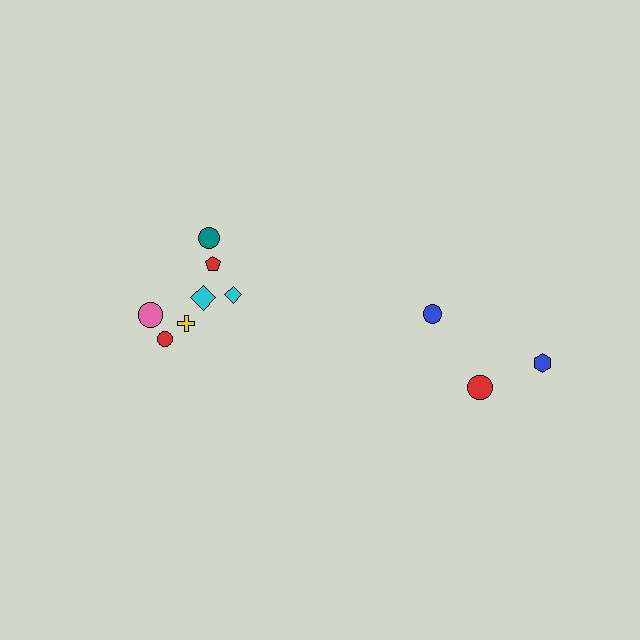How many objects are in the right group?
There are 3 objects.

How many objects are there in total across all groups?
There are 10 objects.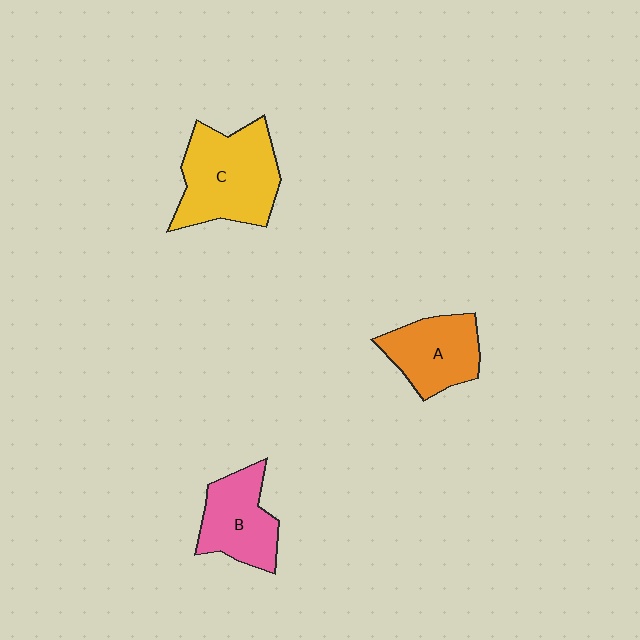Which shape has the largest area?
Shape C (yellow).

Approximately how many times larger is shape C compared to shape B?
Approximately 1.5 times.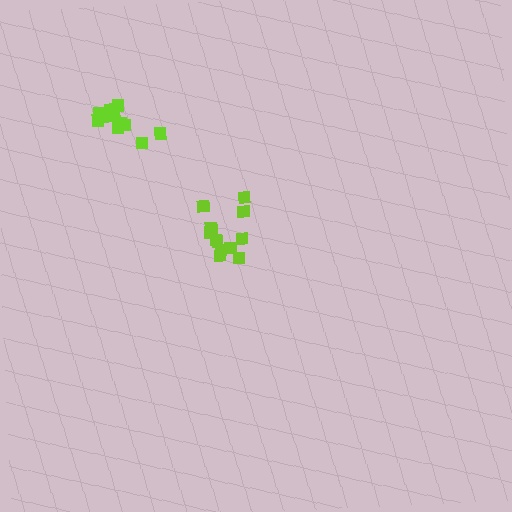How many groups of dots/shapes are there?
There are 2 groups.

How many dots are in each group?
Group 1: 12 dots, Group 2: 12 dots (24 total).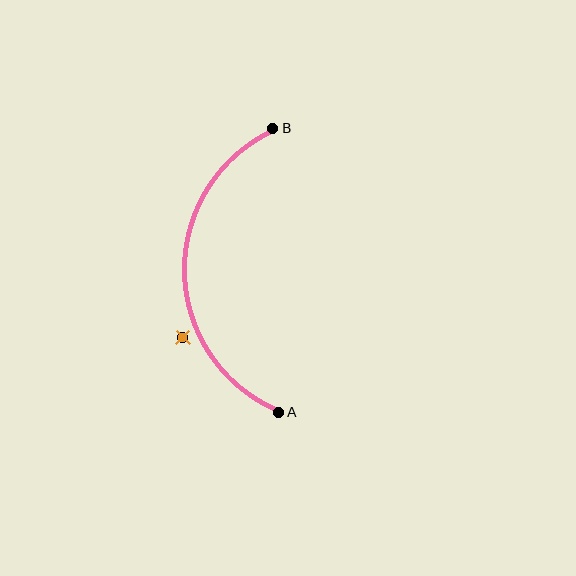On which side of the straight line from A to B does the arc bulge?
The arc bulges to the left of the straight line connecting A and B.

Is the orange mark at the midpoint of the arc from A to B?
No — the orange mark does not lie on the arc at all. It sits slightly outside the curve.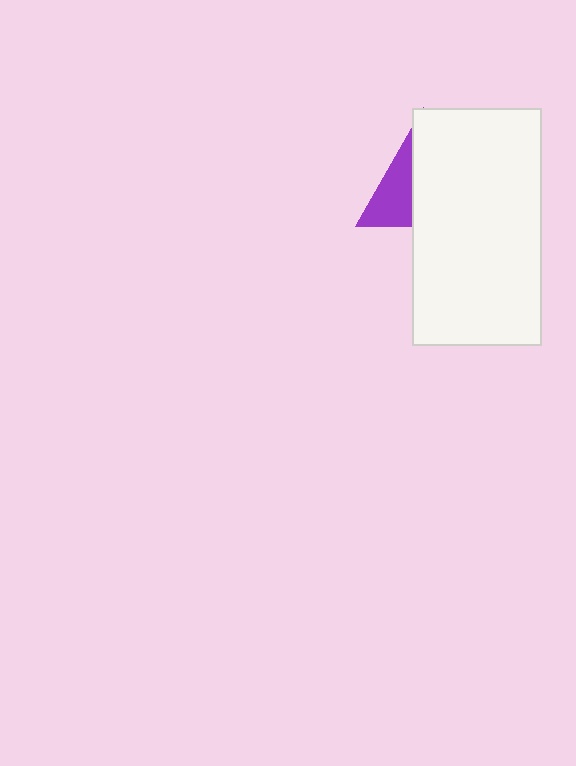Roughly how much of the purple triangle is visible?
A small part of it is visible (roughly 34%).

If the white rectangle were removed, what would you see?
You would see the complete purple triangle.